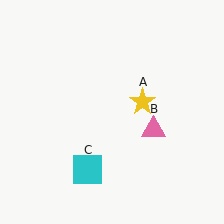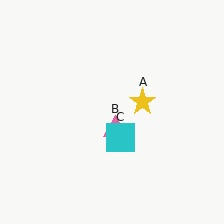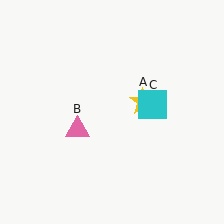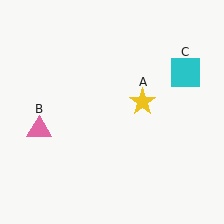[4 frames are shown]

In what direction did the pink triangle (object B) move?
The pink triangle (object B) moved left.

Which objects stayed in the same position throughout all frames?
Yellow star (object A) remained stationary.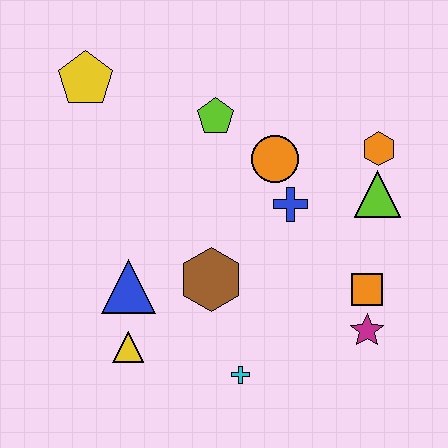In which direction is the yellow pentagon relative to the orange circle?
The yellow pentagon is to the left of the orange circle.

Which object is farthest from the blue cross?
The yellow pentagon is farthest from the blue cross.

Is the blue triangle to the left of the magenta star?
Yes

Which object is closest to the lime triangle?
The orange hexagon is closest to the lime triangle.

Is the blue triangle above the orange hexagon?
No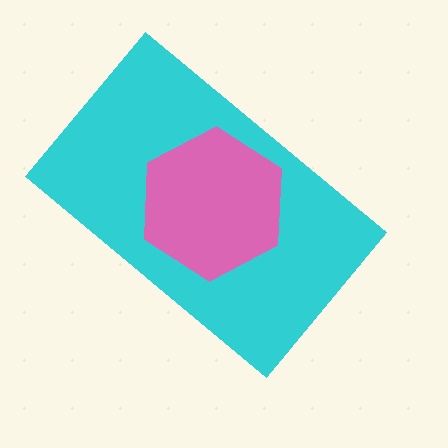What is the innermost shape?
The pink hexagon.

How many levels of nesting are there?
2.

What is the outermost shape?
The cyan rectangle.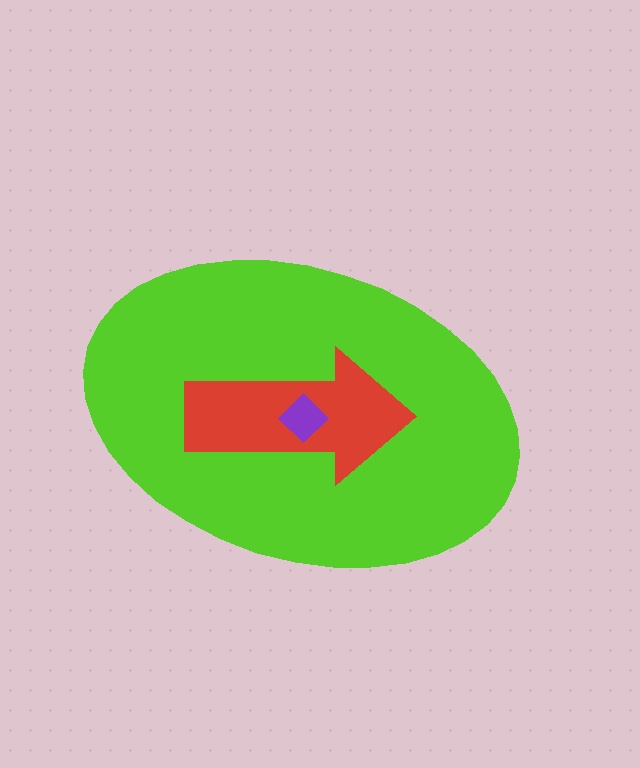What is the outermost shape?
The lime ellipse.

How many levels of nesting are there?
3.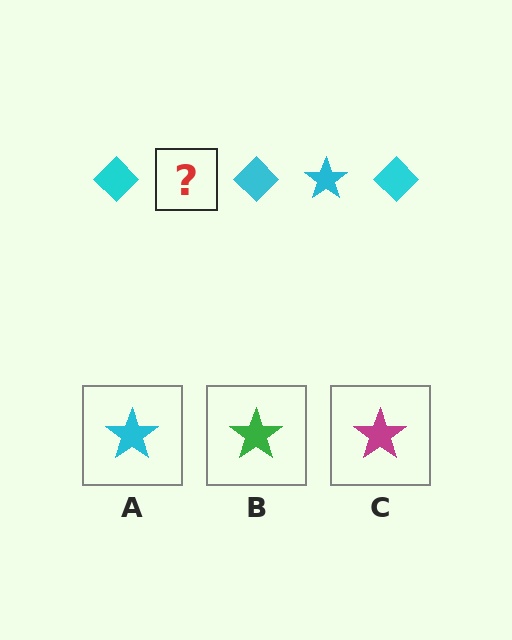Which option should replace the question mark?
Option A.